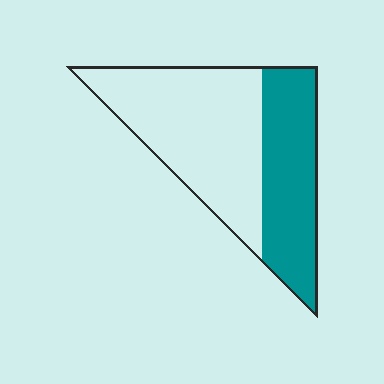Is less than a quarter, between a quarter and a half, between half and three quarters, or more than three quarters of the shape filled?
Between a quarter and a half.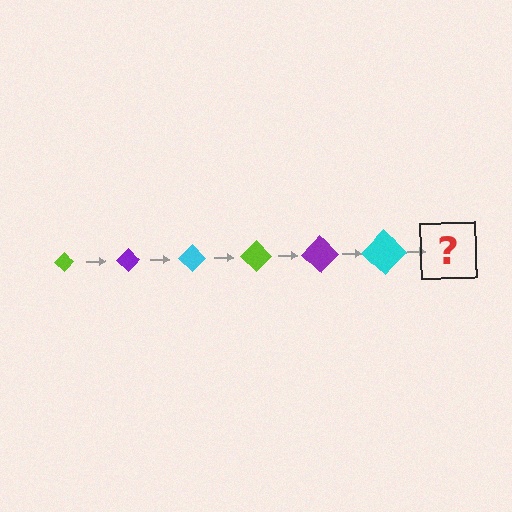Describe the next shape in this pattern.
It should be a lime diamond, larger than the previous one.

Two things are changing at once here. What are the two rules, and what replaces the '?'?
The two rules are that the diamond grows larger each step and the color cycles through lime, purple, and cyan. The '?' should be a lime diamond, larger than the previous one.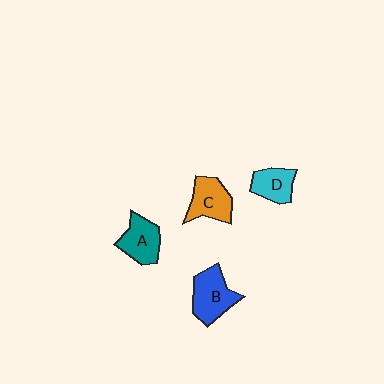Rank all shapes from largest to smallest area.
From largest to smallest: B (blue), C (orange), A (teal), D (cyan).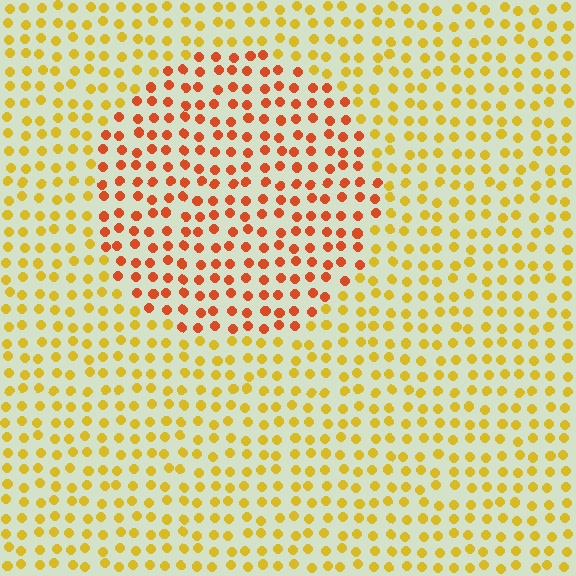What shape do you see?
I see a circle.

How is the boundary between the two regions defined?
The boundary is defined purely by a slight shift in hue (about 37 degrees). Spacing, size, and orientation are identical on both sides.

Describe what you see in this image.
The image is filled with small yellow elements in a uniform arrangement. A circle-shaped region is visible where the elements are tinted to a slightly different hue, forming a subtle color boundary.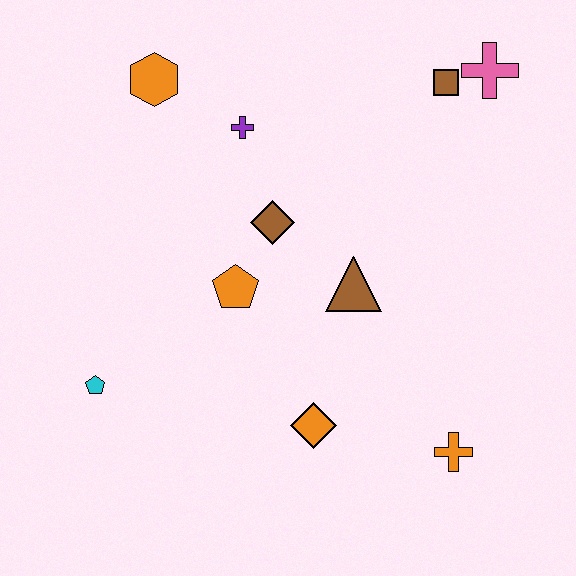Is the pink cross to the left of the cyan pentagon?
No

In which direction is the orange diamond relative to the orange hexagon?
The orange diamond is below the orange hexagon.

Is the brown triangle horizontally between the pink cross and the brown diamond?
Yes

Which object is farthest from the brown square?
The cyan pentagon is farthest from the brown square.